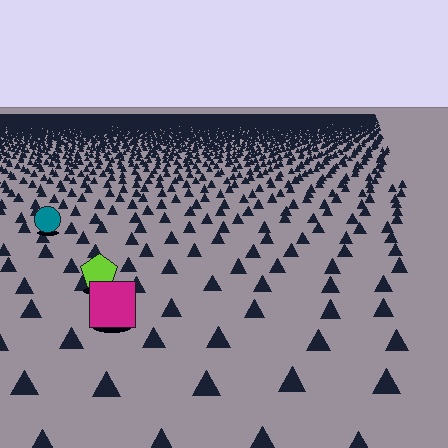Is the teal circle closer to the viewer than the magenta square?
No. The magenta square is closer — you can tell from the texture gradient: the ground texture is coarser near it.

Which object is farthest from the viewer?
The teal circle is farthest from the viewer. It appears smaller and the ground texture around it is denser.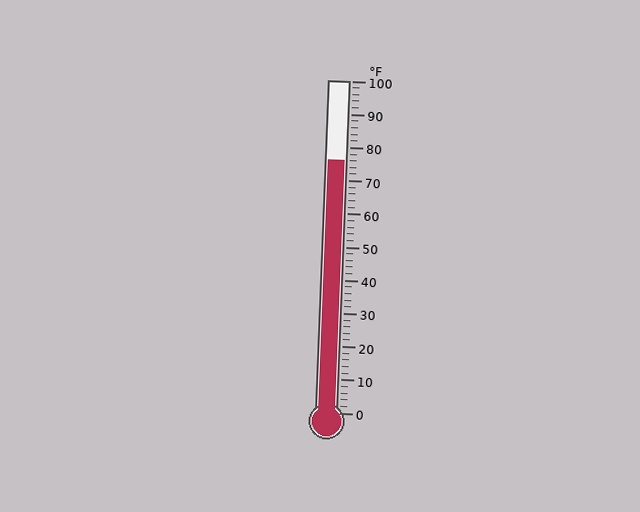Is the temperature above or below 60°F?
The temperature is above 60°F.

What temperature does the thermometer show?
The thermometer shows approximately 76°F.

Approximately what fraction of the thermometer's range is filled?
The thermometer is filled to approximately 75% of its range.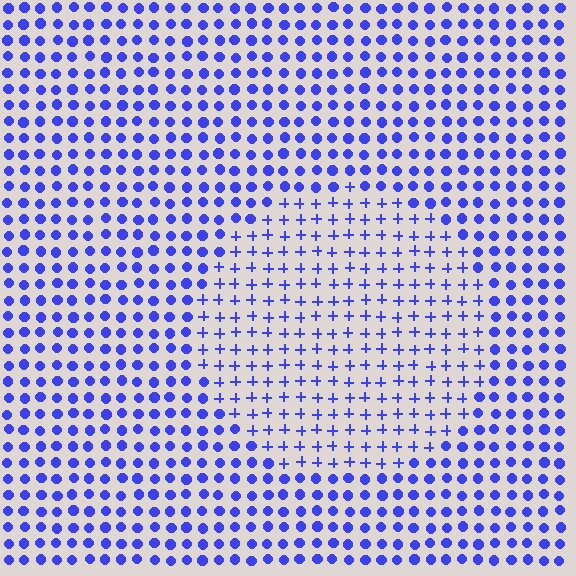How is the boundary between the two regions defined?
The boundary is defined by a change in element shape: plus signs inside vs. circles outside. All elements share the same color and spacing.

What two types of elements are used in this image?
The image uses plus signs inside the circle region and circles outside it.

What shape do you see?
I see a circle.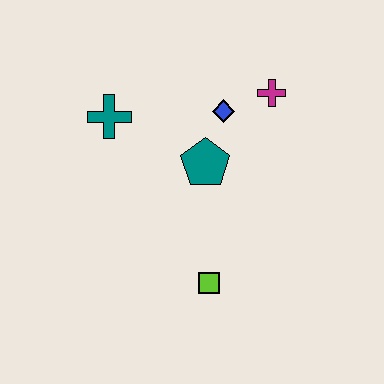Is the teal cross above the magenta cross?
No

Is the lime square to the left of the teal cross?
No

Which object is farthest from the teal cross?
The lime square is farthest from the teal cross.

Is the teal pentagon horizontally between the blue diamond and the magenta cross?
No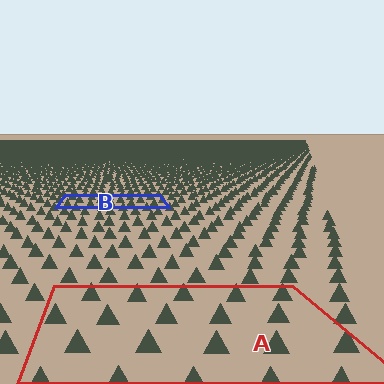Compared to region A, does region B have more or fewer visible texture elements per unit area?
Region B has more texture elements per unit area — they are packed more densely because it is farther away.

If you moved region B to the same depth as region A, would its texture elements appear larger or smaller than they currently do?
They would appear larger. At a closer depth, the same texture elements are projected at a bigger on-screen size.